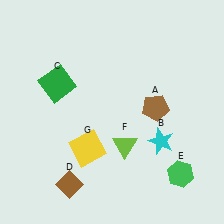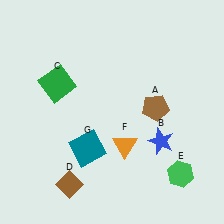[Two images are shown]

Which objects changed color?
B changed from cyan to blue. F changed from lime to orange. G changed from yellow to teal.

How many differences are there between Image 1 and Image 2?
There are 3 differences between the two images.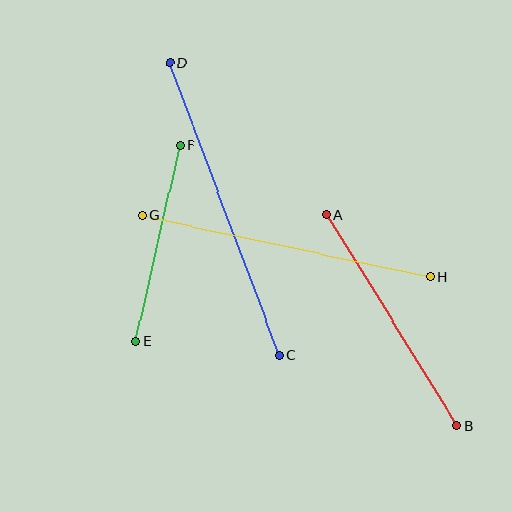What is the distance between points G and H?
The distance is approximately 294 pixels.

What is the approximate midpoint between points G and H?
The midpoint is at approximately (286, 246) pixels.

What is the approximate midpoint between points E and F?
The midpoint is at approximately (158, 244) pixels.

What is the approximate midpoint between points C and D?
The midpoint is at approximately (224, 209) pixels.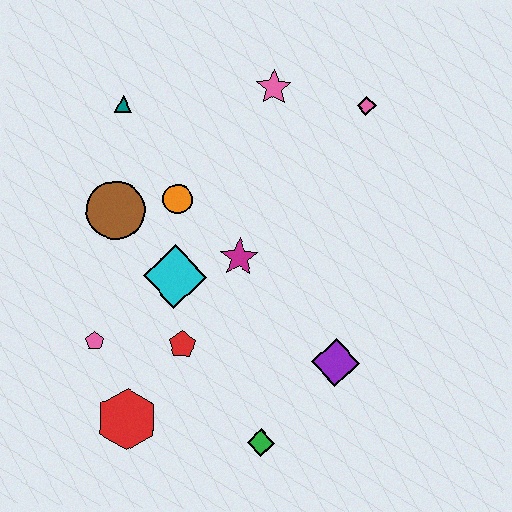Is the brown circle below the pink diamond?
Yes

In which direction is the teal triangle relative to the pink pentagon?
The teal triangle is above the pink pentagon.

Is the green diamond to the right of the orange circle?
Yes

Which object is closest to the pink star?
The pink diamond is closest to the pink star.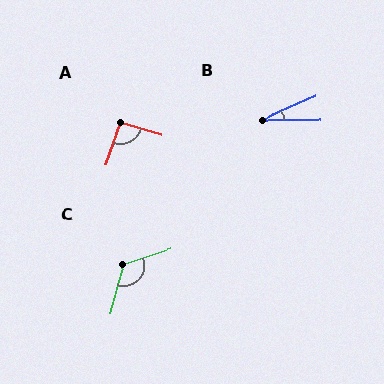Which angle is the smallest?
B, at approximately 24 degrees.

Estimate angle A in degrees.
Approximately 92 degrees.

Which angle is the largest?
C, at approximately 124 degrees.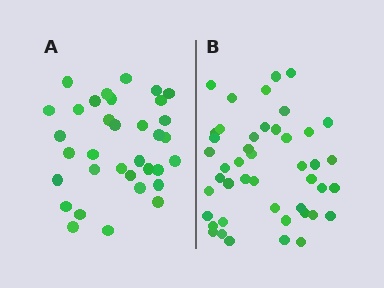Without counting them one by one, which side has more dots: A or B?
Region B (the right region) has more dots.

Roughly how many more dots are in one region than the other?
Region B has roughly 12 or so more dots than region A.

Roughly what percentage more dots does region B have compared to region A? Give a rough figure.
About 30% more.